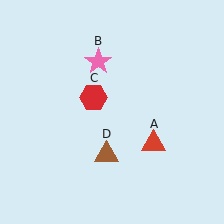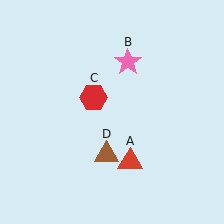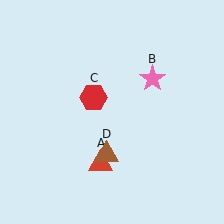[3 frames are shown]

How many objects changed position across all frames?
2 objects changed position: red triangle (object A), pink star (object B).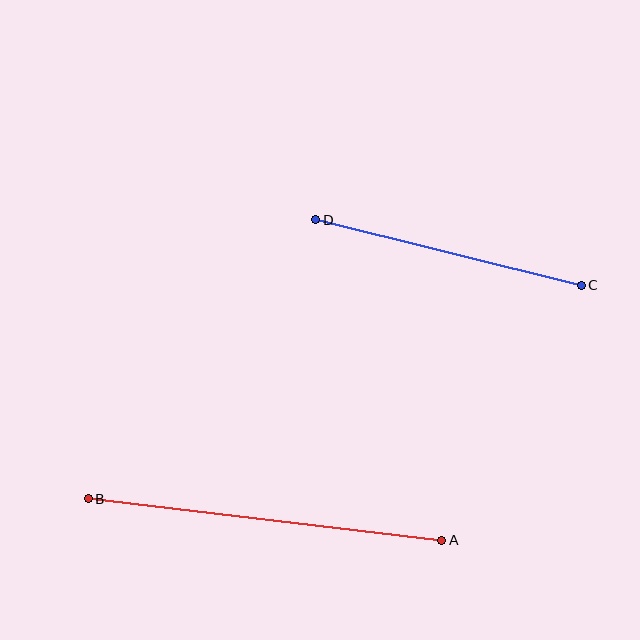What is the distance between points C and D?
The distance is approximately 273 pixels.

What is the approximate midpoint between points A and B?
The midpoint is at approximately (265, 520) pixels.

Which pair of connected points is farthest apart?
Points A and B are farthest apart.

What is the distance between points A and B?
The distance is approximately 356 pixels.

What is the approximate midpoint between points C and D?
The midpoint is at approximately (448, 252) pixels.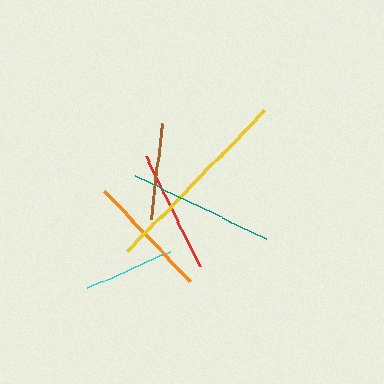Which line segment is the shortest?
The cyan line is the shortest at approximately 90 pixels.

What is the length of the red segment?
The red segment is approximately 123 pixels long.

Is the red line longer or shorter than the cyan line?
The red line is longer than the cyan line.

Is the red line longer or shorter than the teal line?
The teal line is longer than the red line.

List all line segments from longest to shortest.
From longest to shortest: yellow, teal, orange, red, brown, cyan.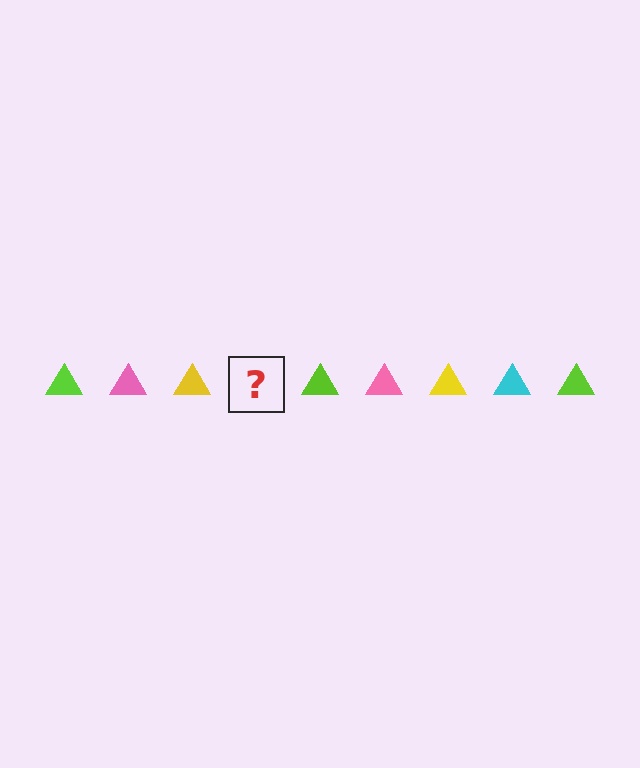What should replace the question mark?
The question mark should be replaced with a cyan triangle.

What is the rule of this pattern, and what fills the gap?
The rule is that the pattern cycles through lime, pink, yellow, cyan triangles. The gap should be filled with a cyan triangle.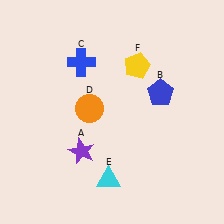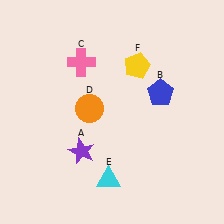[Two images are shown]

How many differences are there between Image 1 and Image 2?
There is 1 difference between the two images.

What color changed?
The cross (C) changed from blue in Image 1 to pink in Image 2.